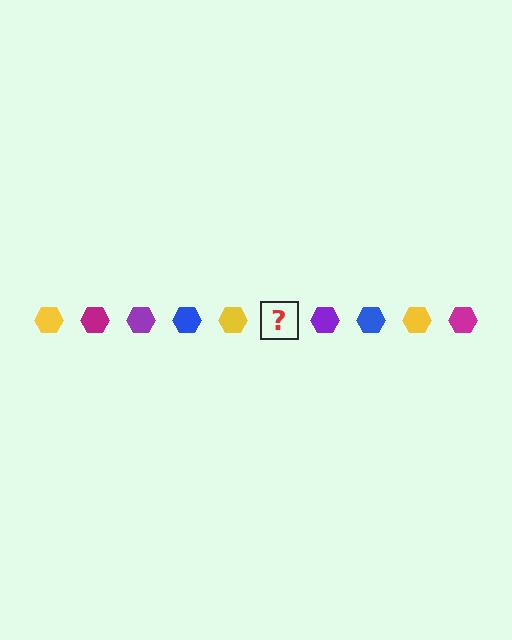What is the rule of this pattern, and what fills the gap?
The rule is that the pattern cycles through yellow, magenta, purple, blue hexagons. The gap should be filled with a magenta hexagon.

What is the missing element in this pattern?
The missing element is a magenta hexagon.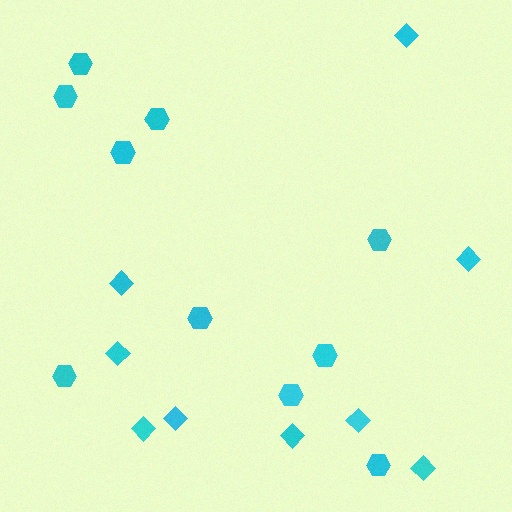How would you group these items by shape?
There are 2 groups: one group of hexagons (10) and one group of diamonds (9).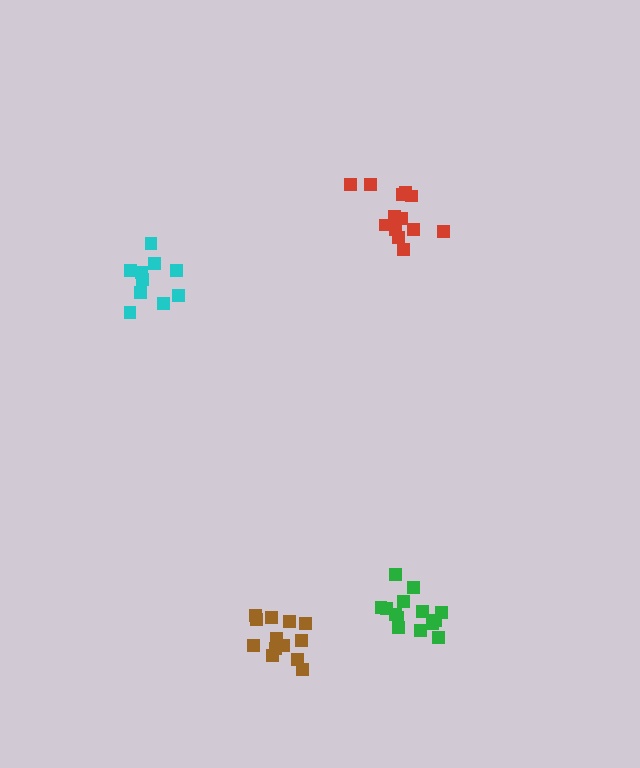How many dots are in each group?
Group 1: 13 dots, Group 2: 14 dots, Group 3: 10 dots, Group 4: 14 dots (51 total).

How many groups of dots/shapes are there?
There are 4 groups.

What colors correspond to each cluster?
The clusters are colored: brown, green, cyan, red.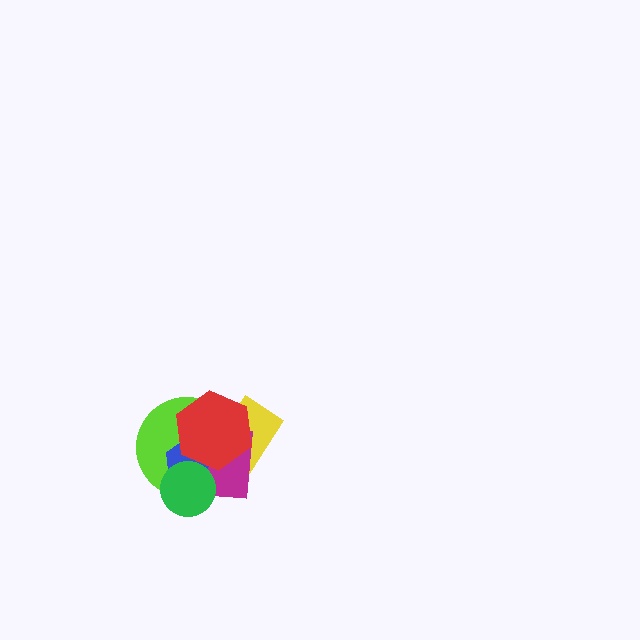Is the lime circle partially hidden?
Yes, it is partially covered by another shape.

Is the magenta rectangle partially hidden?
Yes, it is partially covered by another shape.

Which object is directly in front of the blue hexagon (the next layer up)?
The magenta rectangle is directly in front of the blue hexagon.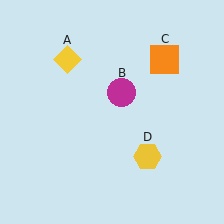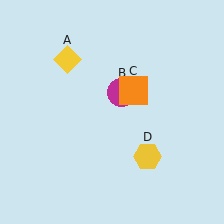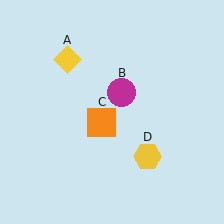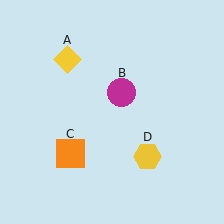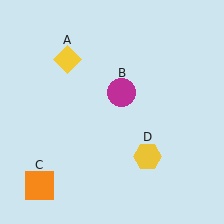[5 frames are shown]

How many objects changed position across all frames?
1 object changed position: orange square (object C).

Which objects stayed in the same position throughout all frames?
Yellow diamond (object A) and magenta circle (object B) and yellow hexagon (object D) remained stationary.